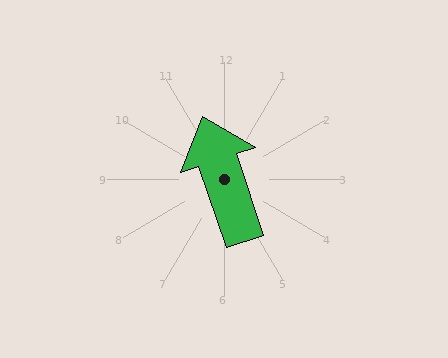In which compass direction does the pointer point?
North.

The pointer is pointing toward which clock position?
Roughly 11 o'clock.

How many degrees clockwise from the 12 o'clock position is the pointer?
Approximately 341 degrees.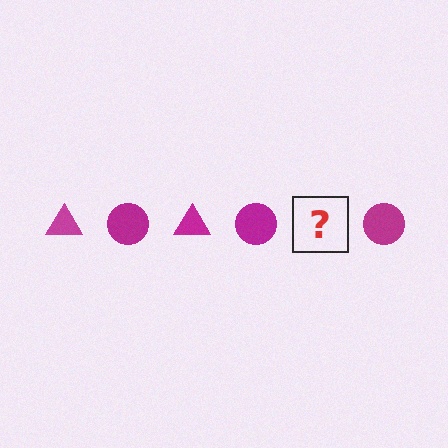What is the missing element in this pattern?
The missing element is a magenta triangle.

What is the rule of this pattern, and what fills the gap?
The rule is that the pattern cycles through triangle, circle shapes in magenta. The gap should be filled with a magenta triangle.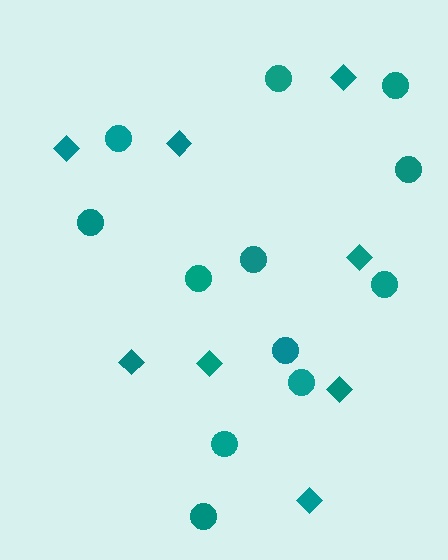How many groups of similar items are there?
There are 2 groups: one group of diamonds (8) and one group of circles (12).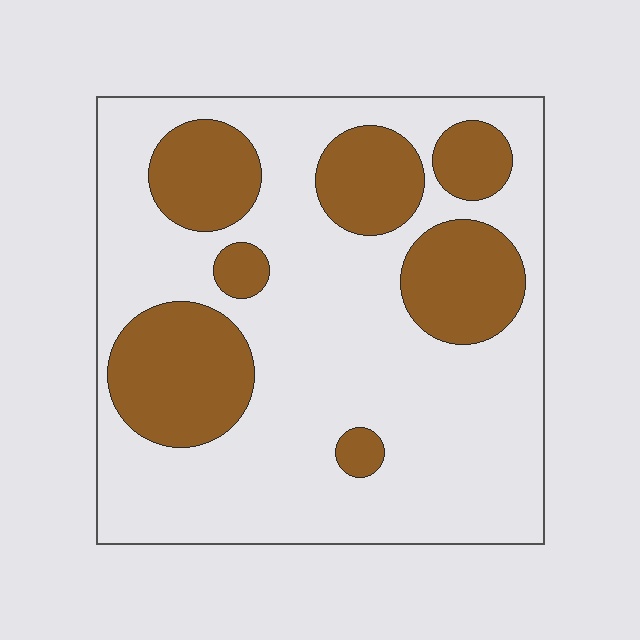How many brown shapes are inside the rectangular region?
7.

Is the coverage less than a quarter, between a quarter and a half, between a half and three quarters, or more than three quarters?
Between a quarter and a half.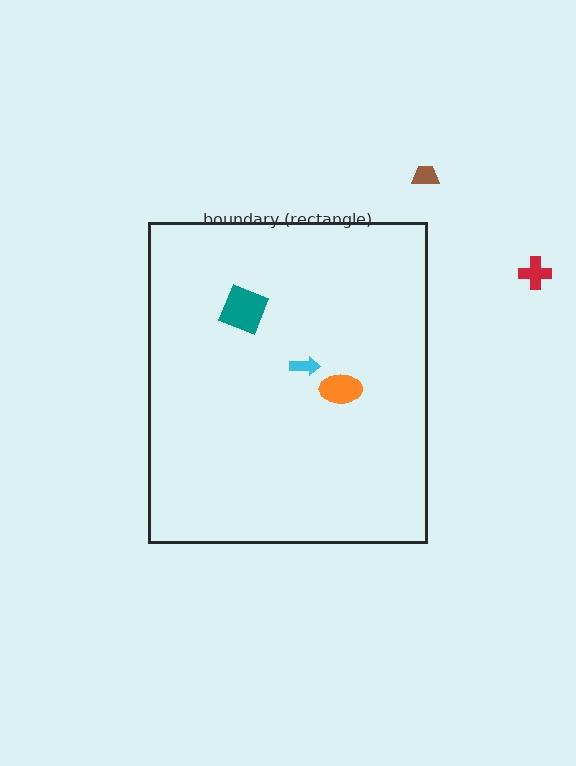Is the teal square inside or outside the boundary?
Inside.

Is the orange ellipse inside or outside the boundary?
Inside.